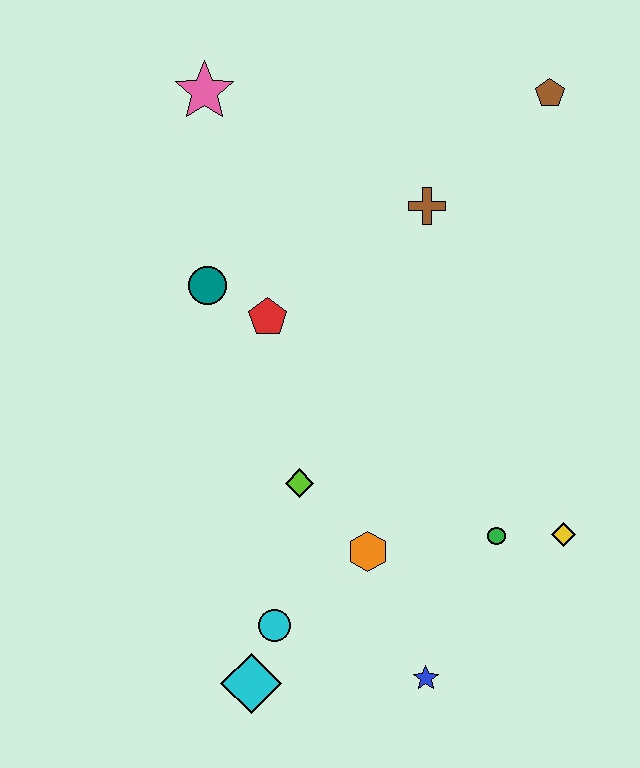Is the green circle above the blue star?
Yes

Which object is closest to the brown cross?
The brown pentagon is closest to the brown cross.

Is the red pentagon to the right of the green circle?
No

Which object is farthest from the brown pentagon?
The cyan diamond is farthest from the brown pentagon.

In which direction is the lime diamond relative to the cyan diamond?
The lime diamond is above the cyan diamond.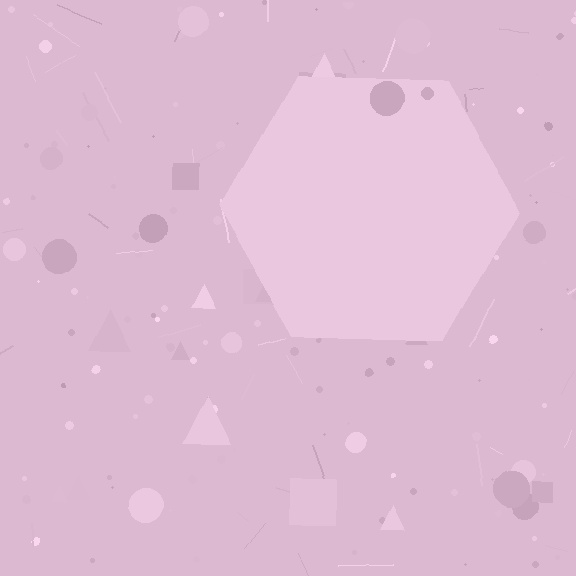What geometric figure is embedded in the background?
A hexagon is embedded in the background.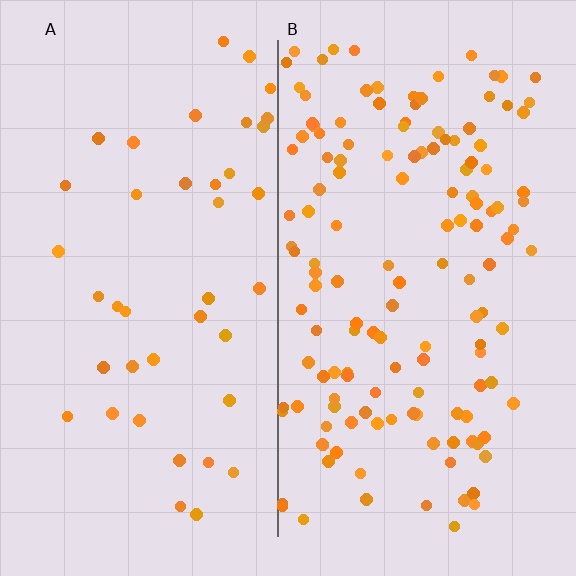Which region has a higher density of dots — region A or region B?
B (the right).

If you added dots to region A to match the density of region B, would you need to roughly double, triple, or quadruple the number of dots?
Approximately triple.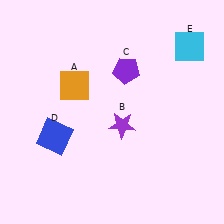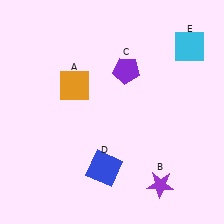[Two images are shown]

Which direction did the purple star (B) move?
The purple star (B) moved down.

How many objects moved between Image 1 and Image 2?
2 objects moved between the two images.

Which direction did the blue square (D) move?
The blue square (D) moved right.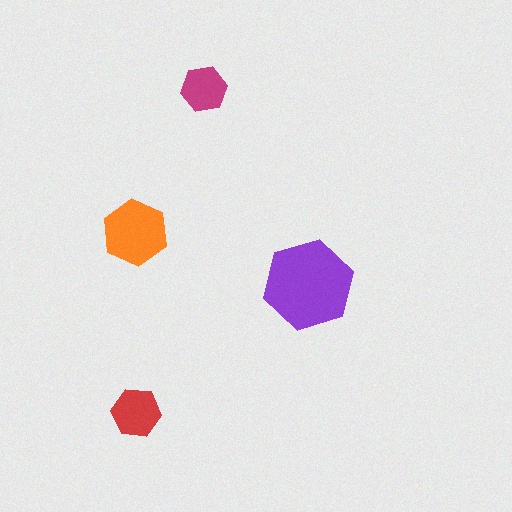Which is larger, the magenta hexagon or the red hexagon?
The red one.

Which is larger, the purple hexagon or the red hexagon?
The purple one.